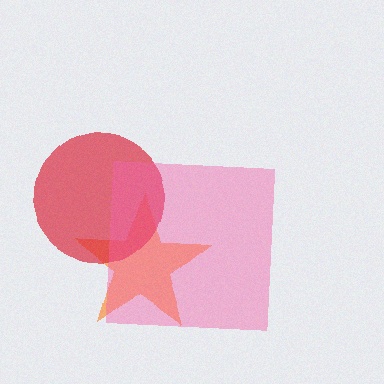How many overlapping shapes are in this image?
There are 3 overlapping shapes in the image.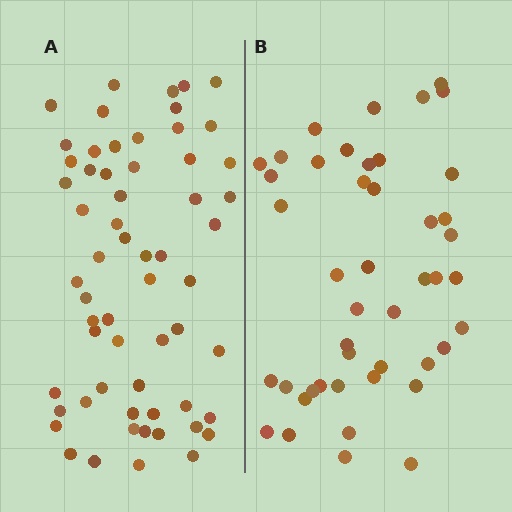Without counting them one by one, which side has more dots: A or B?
Region A (the left region) has more dots.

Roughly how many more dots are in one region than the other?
Region A has approximately 15 more dots than region B.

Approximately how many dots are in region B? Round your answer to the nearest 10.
About 40 dots. (The exact count is 45, which rounds to 40.)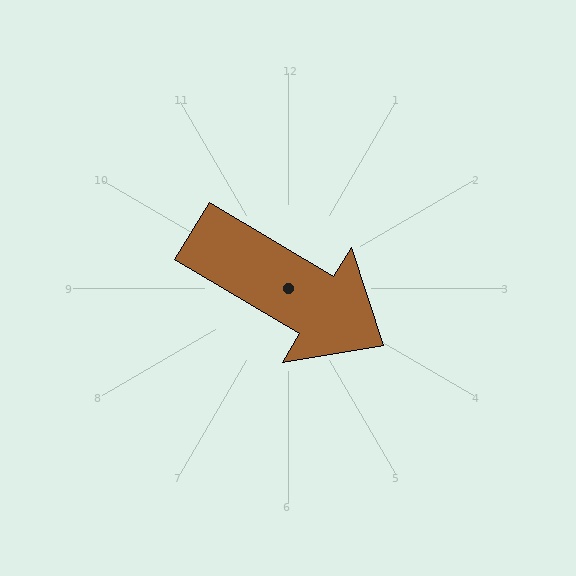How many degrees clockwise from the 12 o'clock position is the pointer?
Approximately 121 degrees.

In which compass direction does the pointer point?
Southeast.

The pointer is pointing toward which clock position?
Roughly 4 o'clock.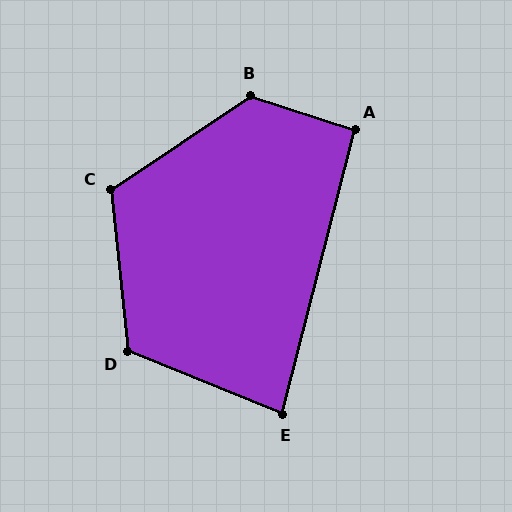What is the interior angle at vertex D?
Approximately 118 degrees (obtuse).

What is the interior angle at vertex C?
Approximately 118 degrees (obtuse).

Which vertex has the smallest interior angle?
E, at approximately 82 degrees.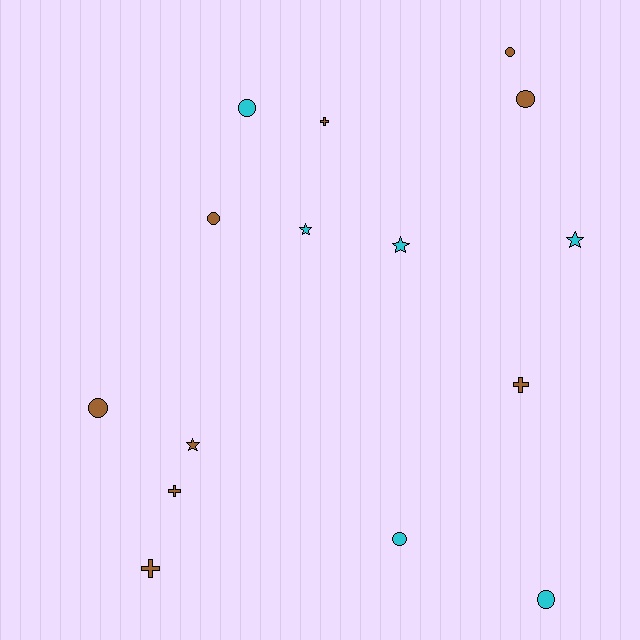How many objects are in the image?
There are 15 objects.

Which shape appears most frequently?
Circle, with 7 objects.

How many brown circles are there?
There are 4 brown circles.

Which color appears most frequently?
Brown, with 9 objects.